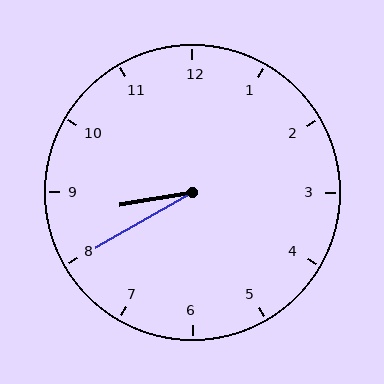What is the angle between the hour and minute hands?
Approximately 20 degrees.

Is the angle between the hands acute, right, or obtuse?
It is acute.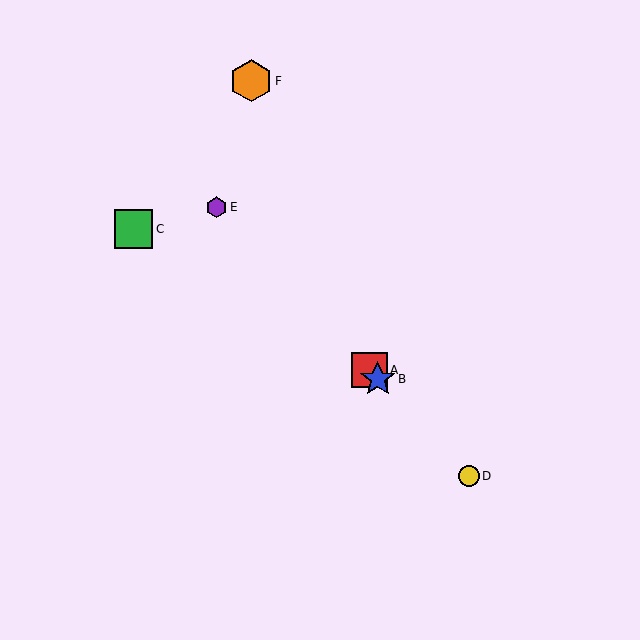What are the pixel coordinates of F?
Object F is at (251, 81).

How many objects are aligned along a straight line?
4 objects (A, B, D, E) are aligned along a straight line.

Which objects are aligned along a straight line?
Objects A, B, D, E are aligned along a straight line.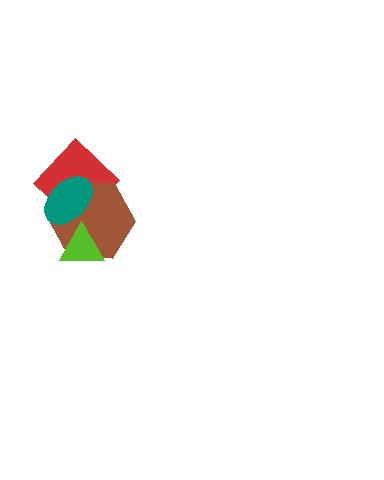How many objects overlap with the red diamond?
2 objects overlap with the red diamond.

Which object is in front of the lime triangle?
The teal ellipse is in front of the lime triangle.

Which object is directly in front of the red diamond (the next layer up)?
The brown hexagon is directly in front of the red diamond.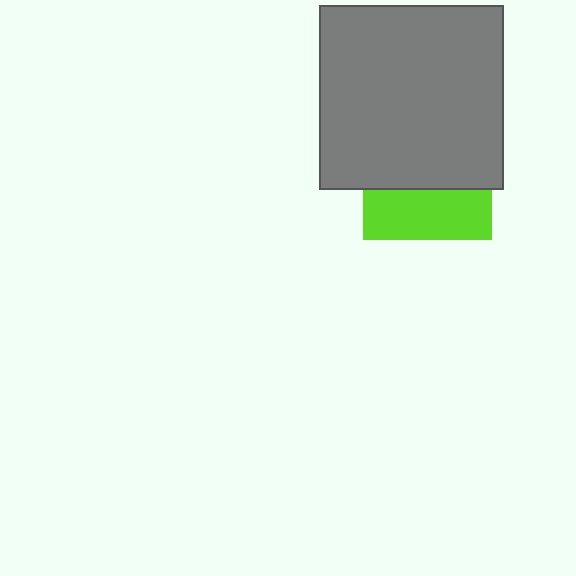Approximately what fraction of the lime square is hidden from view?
Roughly 61% of the lime square is hidden behind the gray square.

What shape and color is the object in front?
The object in front is a gray square.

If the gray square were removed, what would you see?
You would see the complete lime square.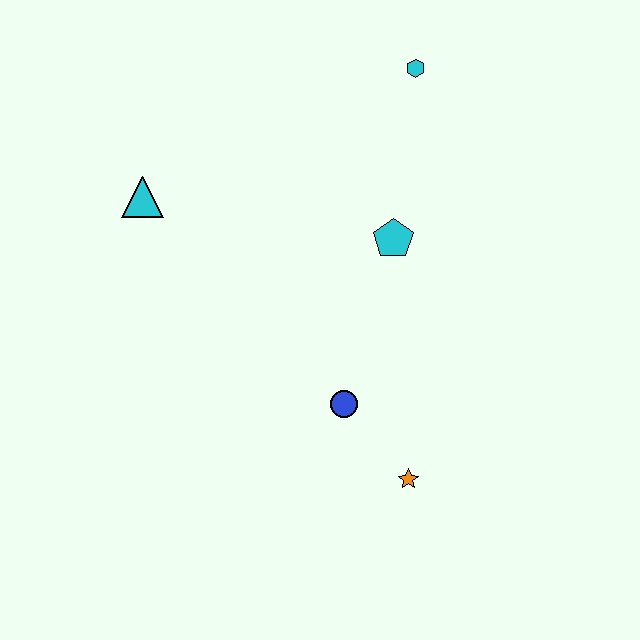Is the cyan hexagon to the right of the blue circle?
Yes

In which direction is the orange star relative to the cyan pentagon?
The orange star is below the cyan pentagon.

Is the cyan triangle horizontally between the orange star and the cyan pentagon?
No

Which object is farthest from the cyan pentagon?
The cyan triangle is farthest from the cyan pentagon.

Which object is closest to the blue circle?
The orange star is closest to the blue circle.